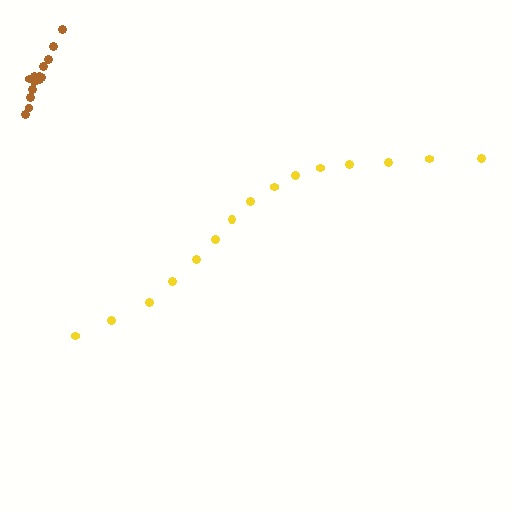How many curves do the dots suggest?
There are 2 distinct paths.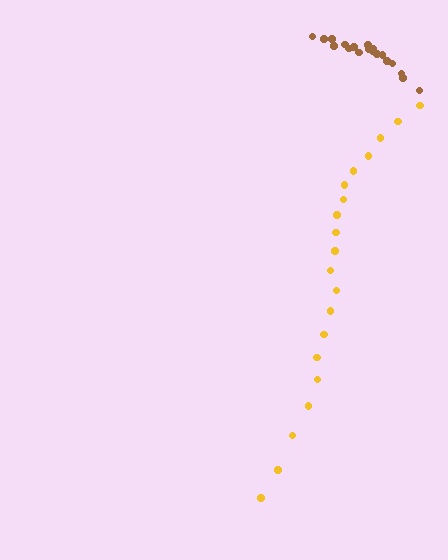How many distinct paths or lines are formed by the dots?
There are 2 distinct paths.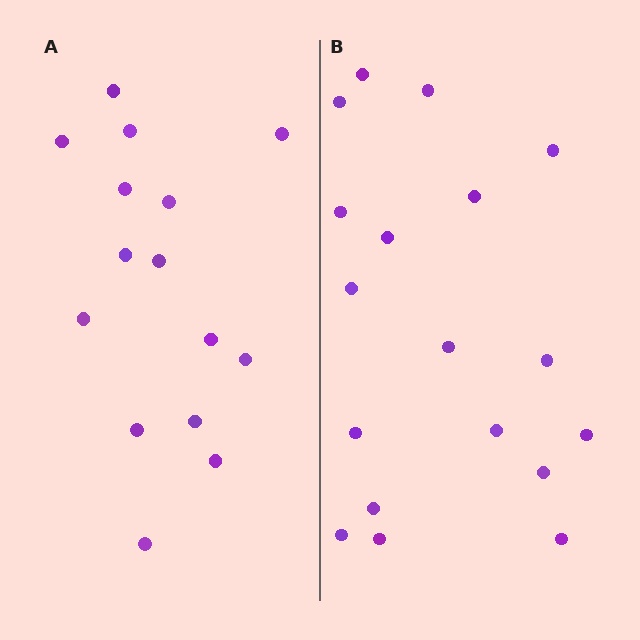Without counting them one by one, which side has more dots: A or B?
Region B (the right region) has more dots.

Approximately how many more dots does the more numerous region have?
Region B has just a few more — roughly 2 or 3 more dots than region A.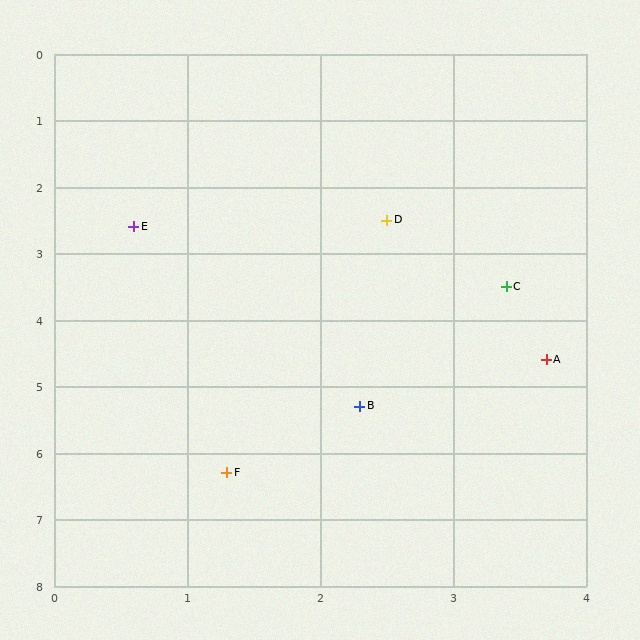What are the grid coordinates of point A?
Point A is at approximately (3.7, 4.6).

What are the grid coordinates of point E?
Point E is at approximately (0.6, 2.6).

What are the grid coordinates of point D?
Point D is at approximately (2.5, 2.5).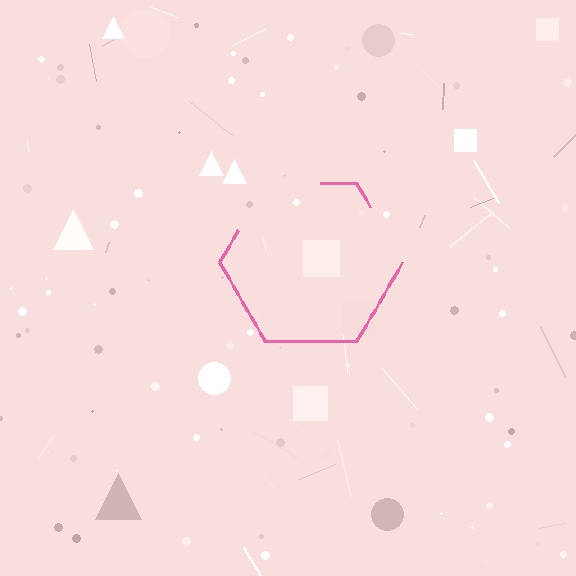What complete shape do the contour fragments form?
The contour fragments form a hexagon.